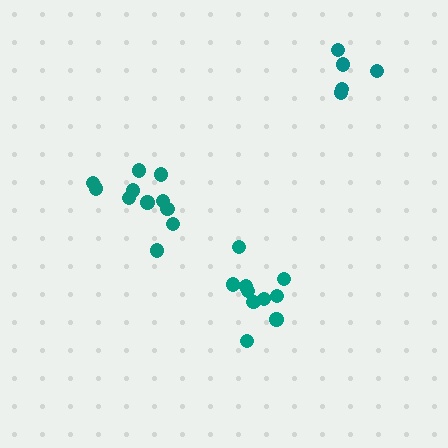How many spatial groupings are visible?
There are 3 spatial groupings.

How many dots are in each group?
Group 1: 11 dots, Group 2: 11 dots, Group 3: 5 dots (27 total).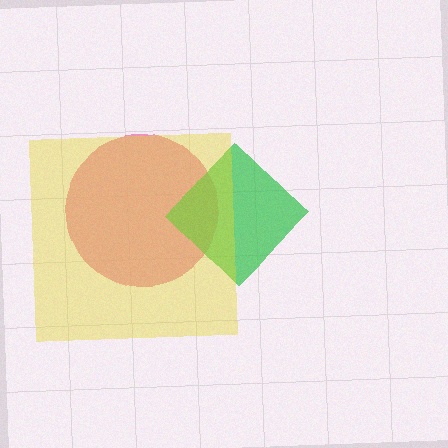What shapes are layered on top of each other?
The layered shapes are: a pink circle, a green diamond, a yellow square.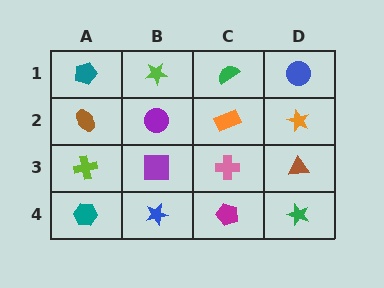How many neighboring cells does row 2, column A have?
3.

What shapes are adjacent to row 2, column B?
A lime star (row 1, column B), a purple square (row 3, column B), a brown ellipse (row 2, column A), an orange rectangle (row 2, column C).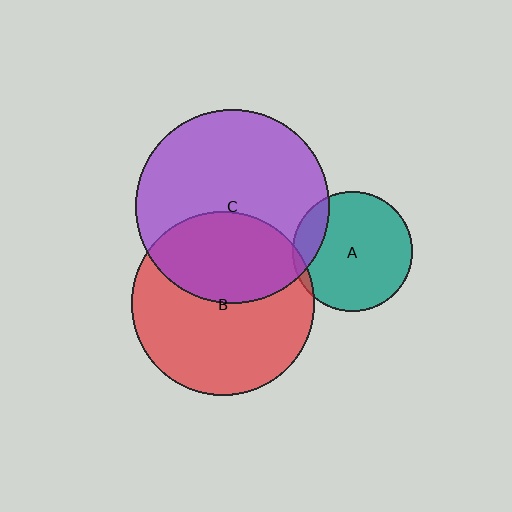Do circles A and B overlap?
Yes.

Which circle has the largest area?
Circle C (purple).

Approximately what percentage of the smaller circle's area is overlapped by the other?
Approximately 5%.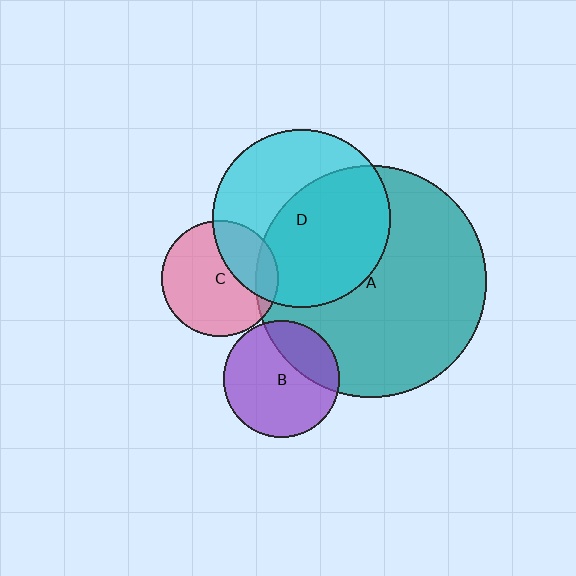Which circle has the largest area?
Circle A (teal).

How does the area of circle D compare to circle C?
Approximately 2.3 times.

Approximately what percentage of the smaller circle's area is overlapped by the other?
Approximately 10%.